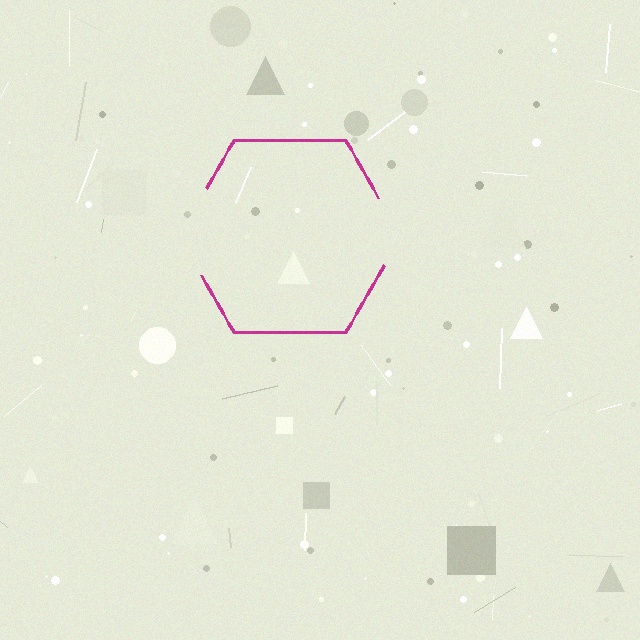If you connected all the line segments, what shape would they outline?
They would outline a hexagon.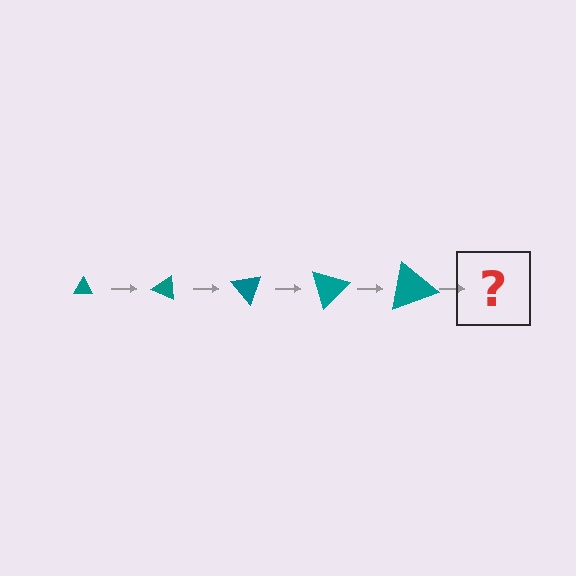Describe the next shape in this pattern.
It should be a triangle, larger than the previous one and rotated 125 degrees from the start.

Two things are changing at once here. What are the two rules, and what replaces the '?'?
The two rules are that the triangle grows larger each step and it rotates 25 degrees each step. The '?' should be a triangle, larger than the previous one and rotated 125 degrees from the start.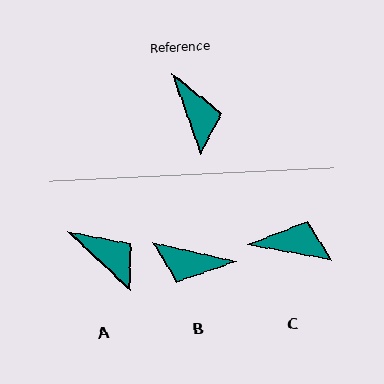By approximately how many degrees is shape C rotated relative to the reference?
Approximately 60 degrees counter-clockwise.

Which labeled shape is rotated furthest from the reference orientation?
B, about 123 degrees away.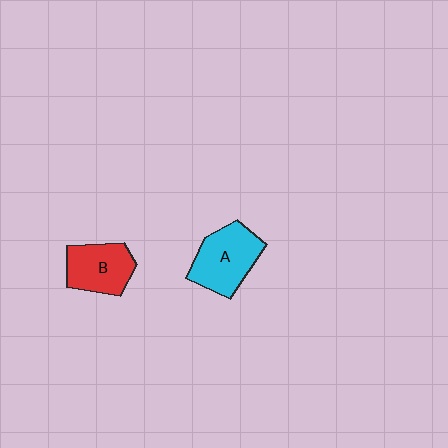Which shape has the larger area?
Shape A (cyan).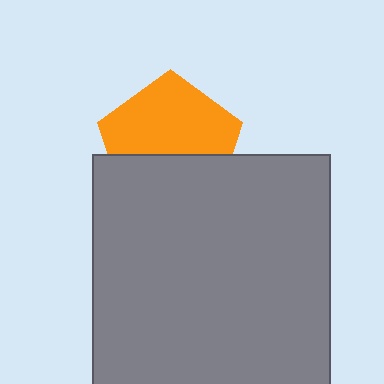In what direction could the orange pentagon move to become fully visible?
The orange pentagon could move up. That would shift it out from behind the gray square entirely.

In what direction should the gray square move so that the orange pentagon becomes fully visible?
The gray square should move down. That is the shortest direction to clear the overlap and leave the orange pentagon fully visible.